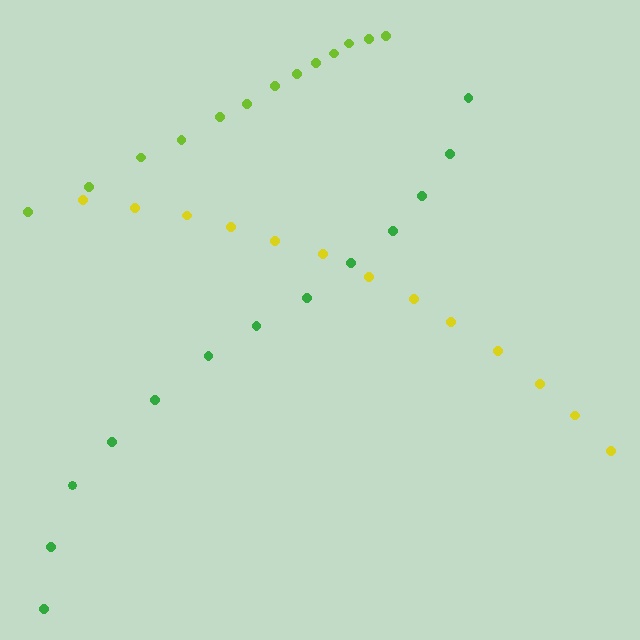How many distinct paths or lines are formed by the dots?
There are 3 distinct paths.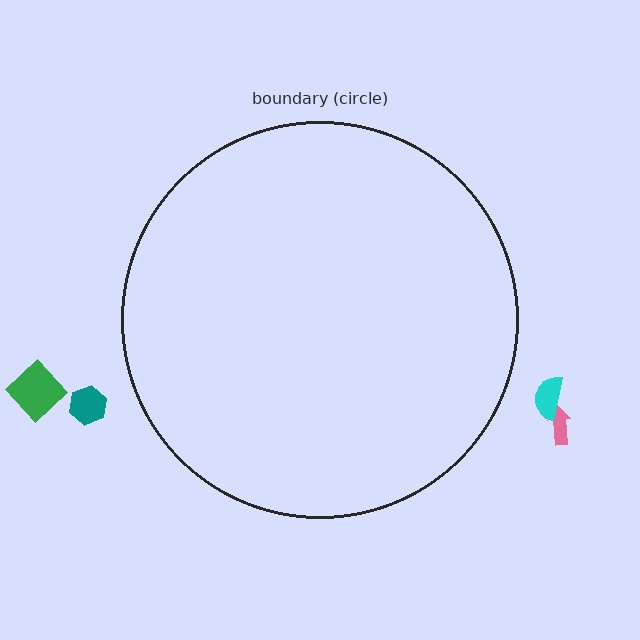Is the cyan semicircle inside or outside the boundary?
Outside.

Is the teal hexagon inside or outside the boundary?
Outside.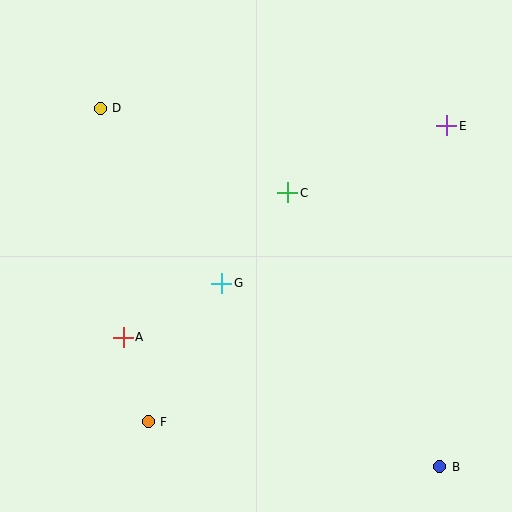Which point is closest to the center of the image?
Point G at (222, 283) is closest to the center.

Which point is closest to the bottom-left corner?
Point F is closest to the bottom-left corner.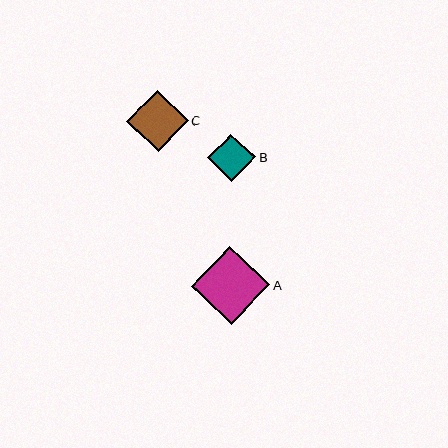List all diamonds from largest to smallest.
From largest to smallest: A, C, B.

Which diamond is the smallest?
Diamond B is the smallest with a size of approximately 48 pixels.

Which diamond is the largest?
Diamond A is the largest with a size of approximately 78 pixels.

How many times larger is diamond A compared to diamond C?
Diamond A is approximately 1.3 times the size of diamond C.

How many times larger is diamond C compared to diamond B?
Diamond C is approximately 1.3 times the size of diamond B.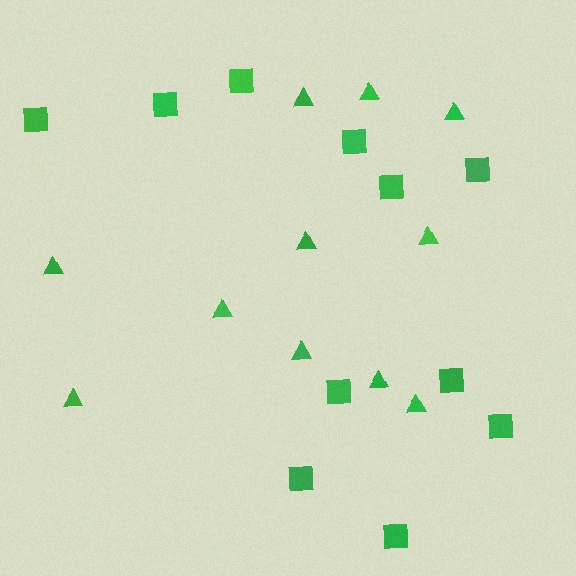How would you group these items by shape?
There are 2 groups: one group of triangles (11) and one group of squares (11).